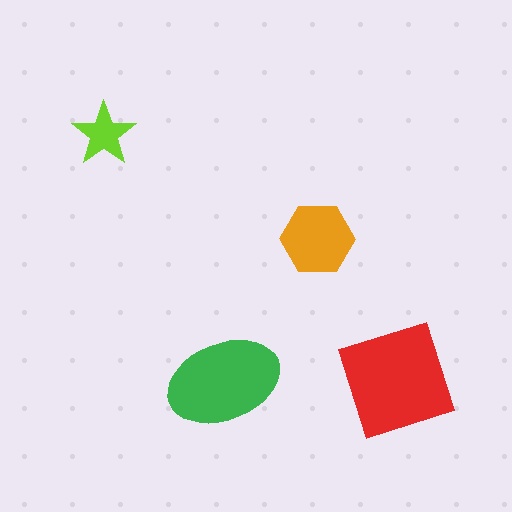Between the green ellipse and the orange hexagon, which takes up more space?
The green ellipse.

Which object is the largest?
The red square.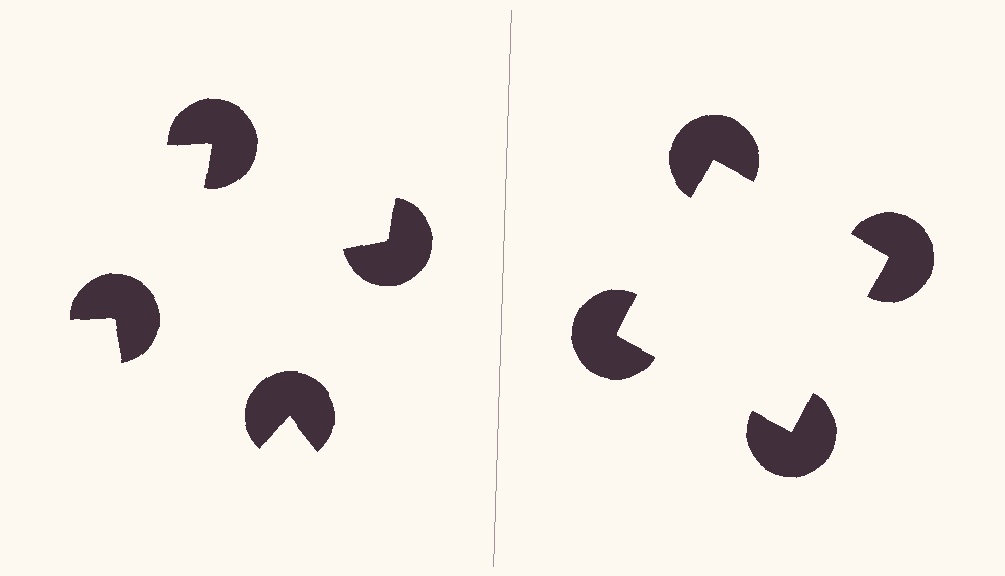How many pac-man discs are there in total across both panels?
8 — 4 on each side.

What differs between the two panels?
The pac-man discs are positioned identically on both sides; only the wedge orientations differ. On the right they align to a square; on the left they are misaligned.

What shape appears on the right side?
An illusory square.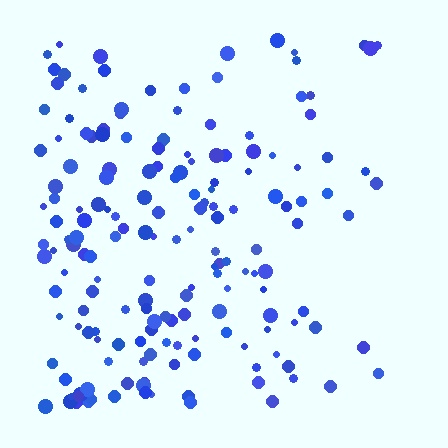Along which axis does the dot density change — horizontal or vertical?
Horizontal.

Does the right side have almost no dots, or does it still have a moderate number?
Still a moderate number, just noticeably fewer than the left.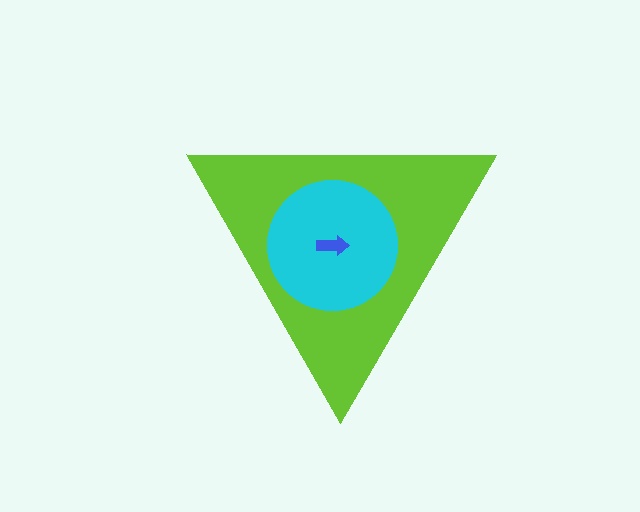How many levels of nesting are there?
3.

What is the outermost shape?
The lime triangle.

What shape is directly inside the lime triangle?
The cyan circle.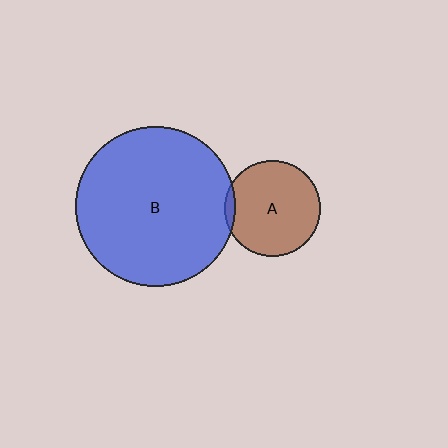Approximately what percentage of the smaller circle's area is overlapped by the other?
Approximately 5%.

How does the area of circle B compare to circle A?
Approximately 2.8 times.